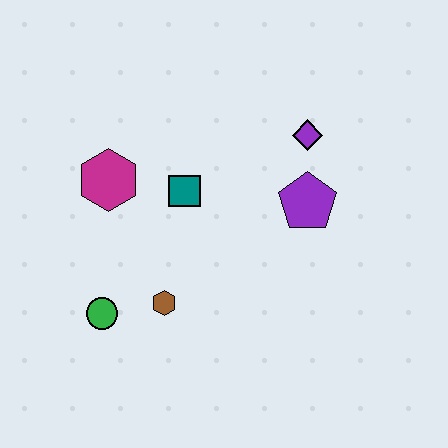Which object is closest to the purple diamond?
The purple pentagon is closest to the purple diamond.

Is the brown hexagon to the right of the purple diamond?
No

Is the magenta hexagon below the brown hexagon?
No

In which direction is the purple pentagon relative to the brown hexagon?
The purple pentagon is to the right of the brown hexagon.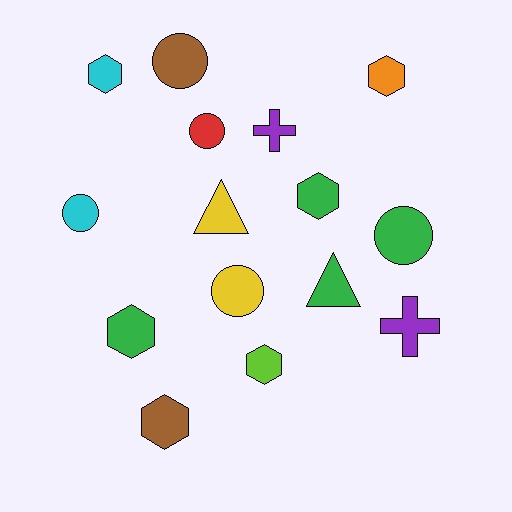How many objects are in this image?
There are 15 objects.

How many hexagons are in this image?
There are 6 hexagons.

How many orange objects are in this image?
There is 1 orange object.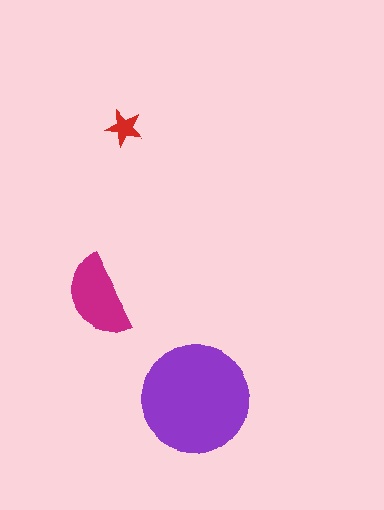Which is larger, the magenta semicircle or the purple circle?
The purple circle.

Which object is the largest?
The purple circle.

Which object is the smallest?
The red star.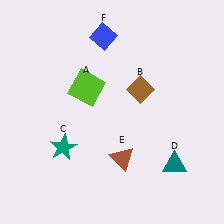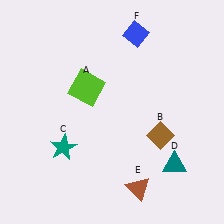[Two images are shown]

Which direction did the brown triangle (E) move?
The brown triangle (E) moved down.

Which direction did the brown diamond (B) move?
The brown diamond (B) moved down.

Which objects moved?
The objects that moved are: the brown diamond (B), the brown triangle (E), the blue diamond (F).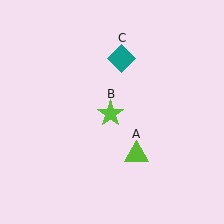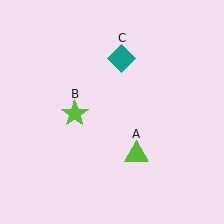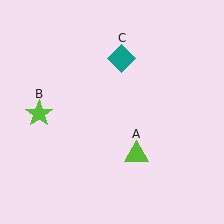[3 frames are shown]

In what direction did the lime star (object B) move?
The lime star (object B) moved left.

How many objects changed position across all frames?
1 object changed position: lime star (object B).